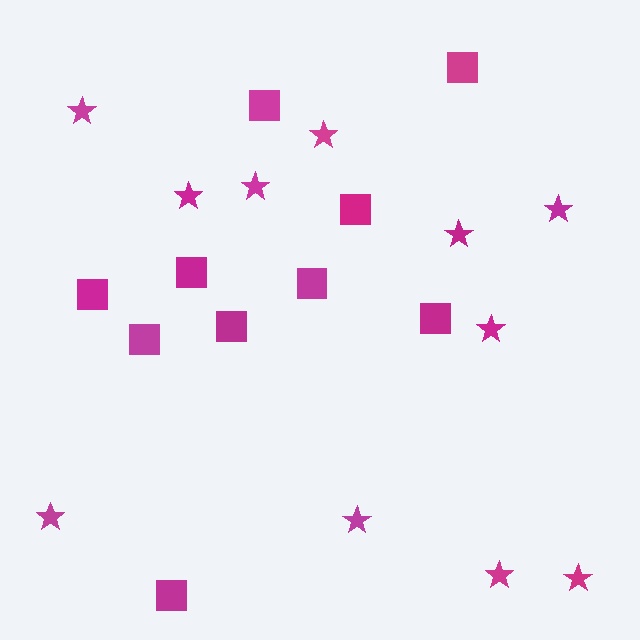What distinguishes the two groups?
There are 2 groups: one group of stars (11) and one group of squares (10).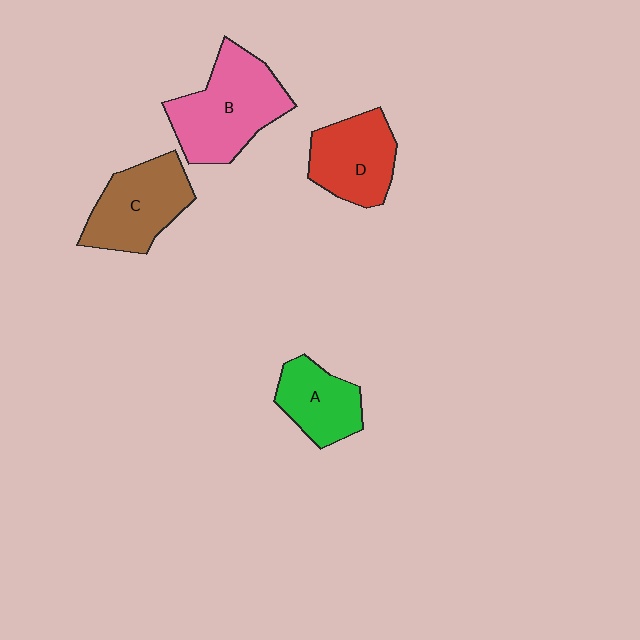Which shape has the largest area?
Shape B (pink).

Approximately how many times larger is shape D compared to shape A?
Approximately 1.2 times.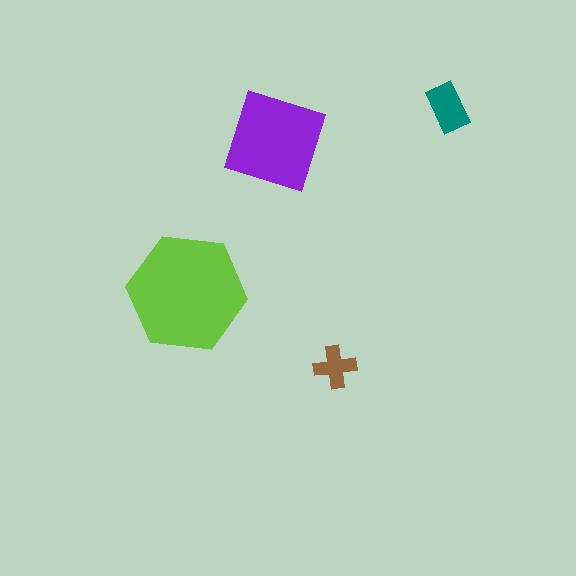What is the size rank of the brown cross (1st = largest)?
4th.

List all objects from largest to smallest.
The lime hexagon, the purple square, the teal rectangle, the brown cross.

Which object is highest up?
The teal rectangle is topmost.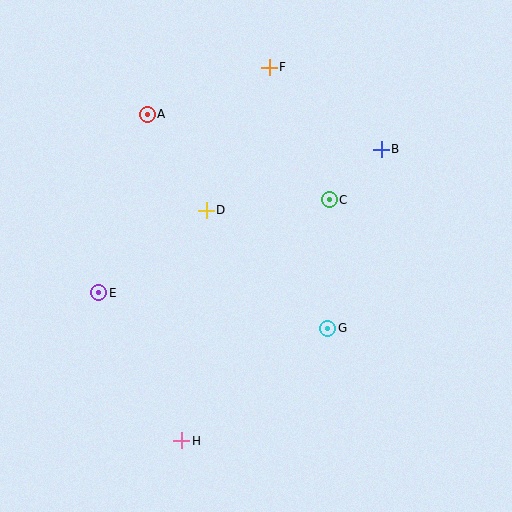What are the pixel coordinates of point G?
Point G is at (328, 328).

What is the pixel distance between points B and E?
The distance between B and E is 317 pixels.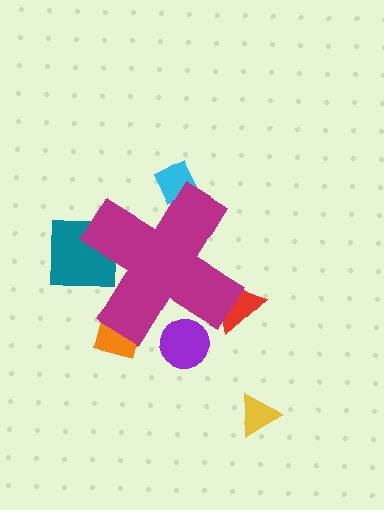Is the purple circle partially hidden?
Yes, the purple circle is partially hidden behind the magenta cross.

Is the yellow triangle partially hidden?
No, the yellow triangle is fully visible.